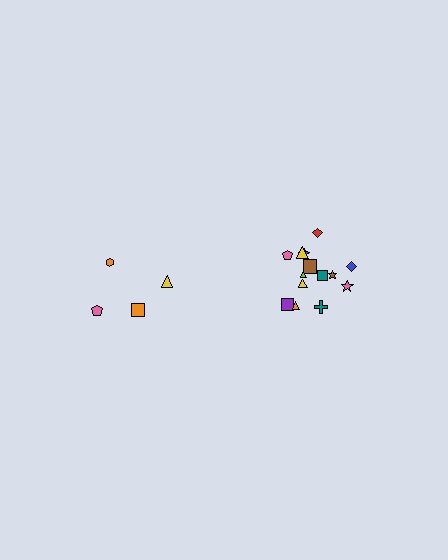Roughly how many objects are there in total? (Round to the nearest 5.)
Roughly 20 objects in total.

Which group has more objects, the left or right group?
The right group.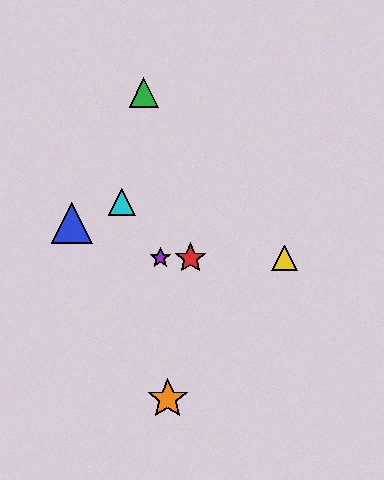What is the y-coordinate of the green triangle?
The green triangle is at y≈93.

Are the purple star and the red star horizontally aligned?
Yes, both are at y≈258.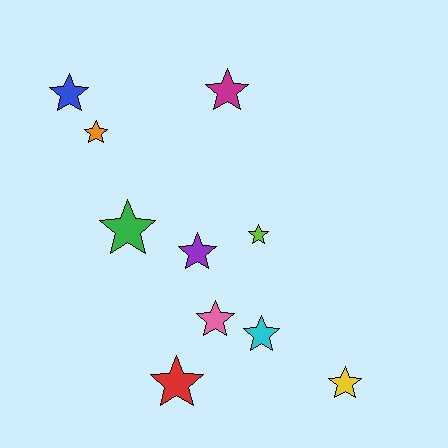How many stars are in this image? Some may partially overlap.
There are 10 stars.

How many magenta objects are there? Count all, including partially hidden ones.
There is 1 magenta object.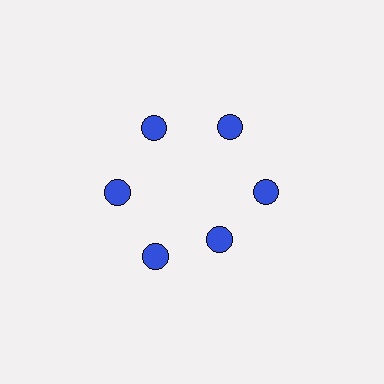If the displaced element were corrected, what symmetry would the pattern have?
It would have 6-fold rotational symmetry — the pattern would map onto itself every 60 degrees.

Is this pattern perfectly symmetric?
No. The 6 blue circles are arranged in a ring, but one element near the 5 o'clock position is pulled inward toward the center, breaking the 6-fold rotational symmetry.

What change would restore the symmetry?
The symmetry would be restored by moving it outward, back onto the ring so that all 6 circles sit at equal angles and equal distance from the center.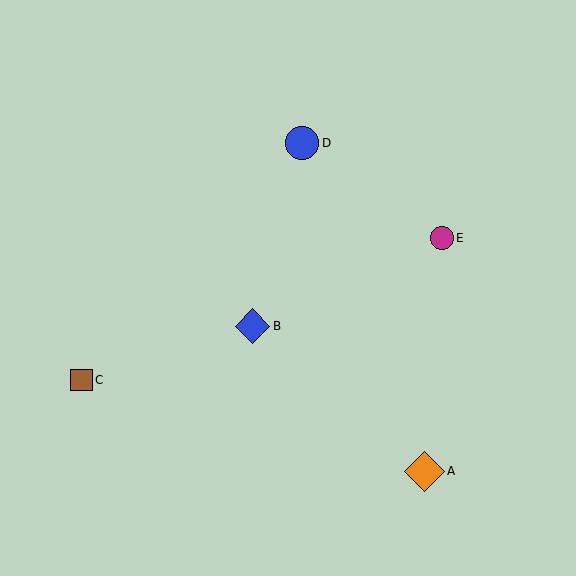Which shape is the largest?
The orange diamond (labeled A) is the largest.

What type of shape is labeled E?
Shape E is a magenta circle.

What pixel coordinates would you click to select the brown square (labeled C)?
Click at (81, 380) to select the brown square C.